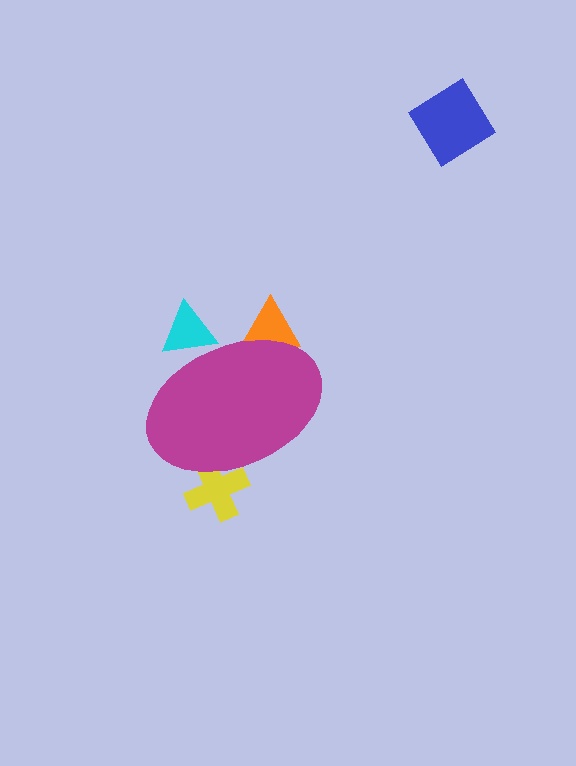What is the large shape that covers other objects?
A magenta ellipse.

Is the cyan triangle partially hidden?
Yes, the cyan triangle is partially hidden behind the magenta ellipse.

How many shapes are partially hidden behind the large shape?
3 shapes are partially hidden.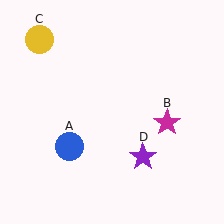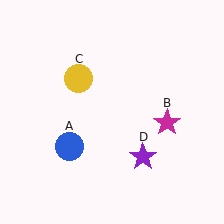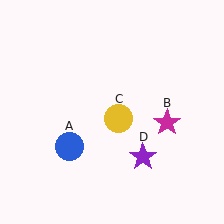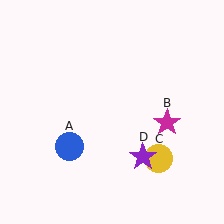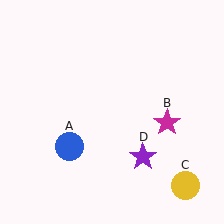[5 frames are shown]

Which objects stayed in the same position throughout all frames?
Blue circle (object A) and magenta star (object B) and purple star (object D) remained stationary.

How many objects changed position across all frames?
1 object changed position: yellow circle (object C).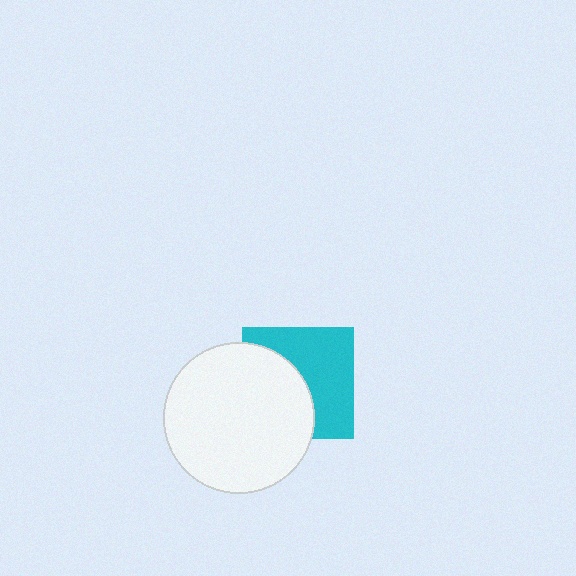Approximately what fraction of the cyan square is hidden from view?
Roughly 47% of the cyan square is hidden behind the white circle.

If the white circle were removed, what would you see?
You would see the complete cyan square.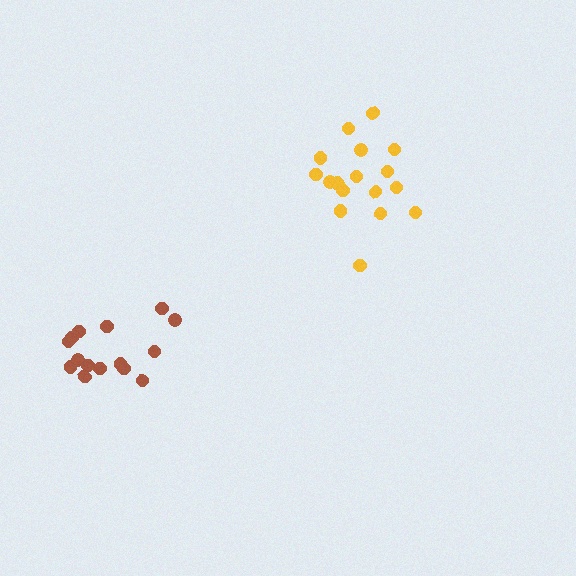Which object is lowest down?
The brown cluster is bottommost.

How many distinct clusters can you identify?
There are 2 distinct clusters.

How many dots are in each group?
Group 1: 18 dots, Group 2: 15 dots (33 total).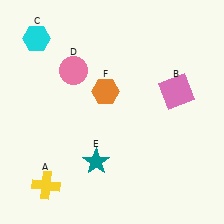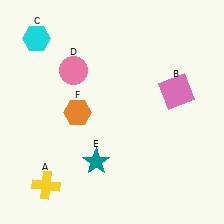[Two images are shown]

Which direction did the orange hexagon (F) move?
The orange hexagon (F) moved left.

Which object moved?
The orange hexagon (F) moved left.